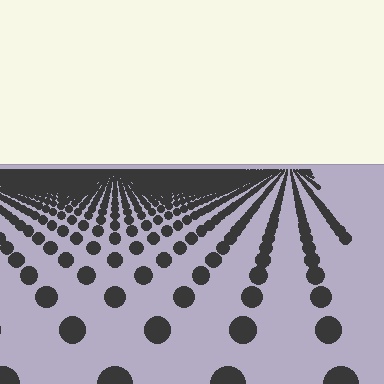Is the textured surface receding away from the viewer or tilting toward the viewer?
The surface is receding away from the viewer. Texture elements get smaller and denser toward the top.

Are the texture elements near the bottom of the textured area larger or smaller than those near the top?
Larger. Near the bottom, elements are closer to the viewer and appear at a bigger on-screen size.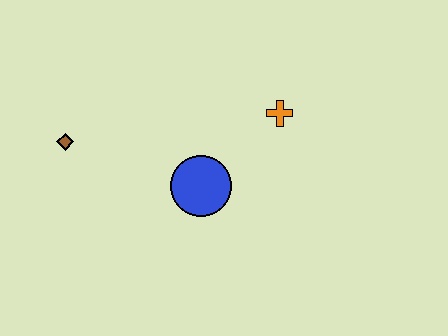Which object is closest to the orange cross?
The blue circle is closest to the orange cross.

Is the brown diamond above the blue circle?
Yes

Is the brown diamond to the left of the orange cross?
Yes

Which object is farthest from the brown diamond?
The orange cross is farthest from the brown diamond.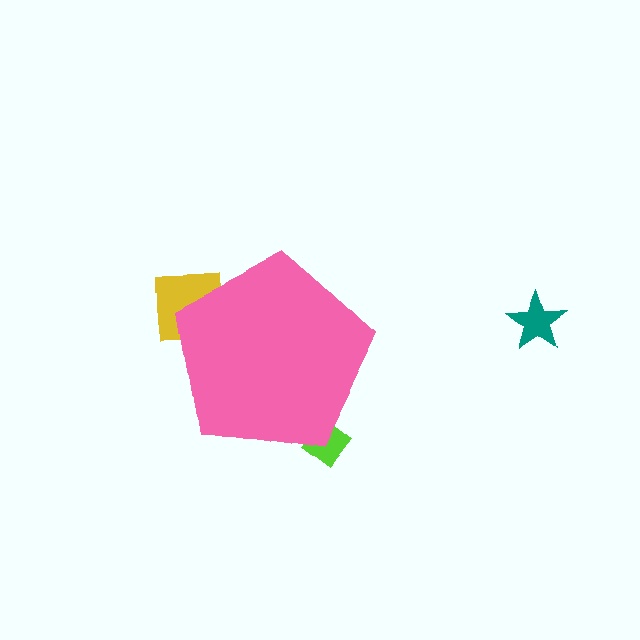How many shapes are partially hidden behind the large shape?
2 shapes are partially hidden.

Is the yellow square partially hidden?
Yes, the yellow square is partially hidden behind the pink pentagon.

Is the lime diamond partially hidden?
Yes, the lime diamond is partially hidden behind the pink pentagon.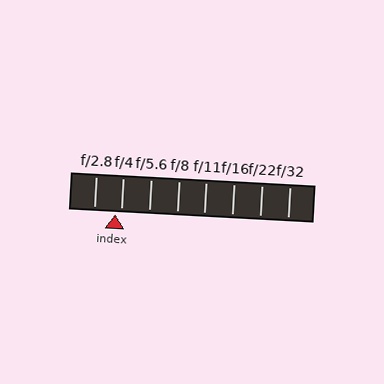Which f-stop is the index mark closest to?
The index mark is closest to f/4.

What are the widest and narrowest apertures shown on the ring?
The widest aperture shown is f/2.8 and the narrowest is f/32.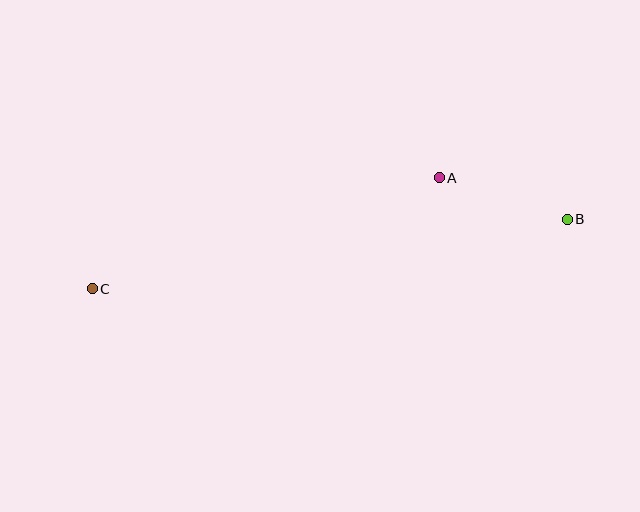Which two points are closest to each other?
Points A and B are closest to each other.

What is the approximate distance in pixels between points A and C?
The distance between A and C is approximately 365 pixels.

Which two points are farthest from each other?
Points B and C are farthest from each other.